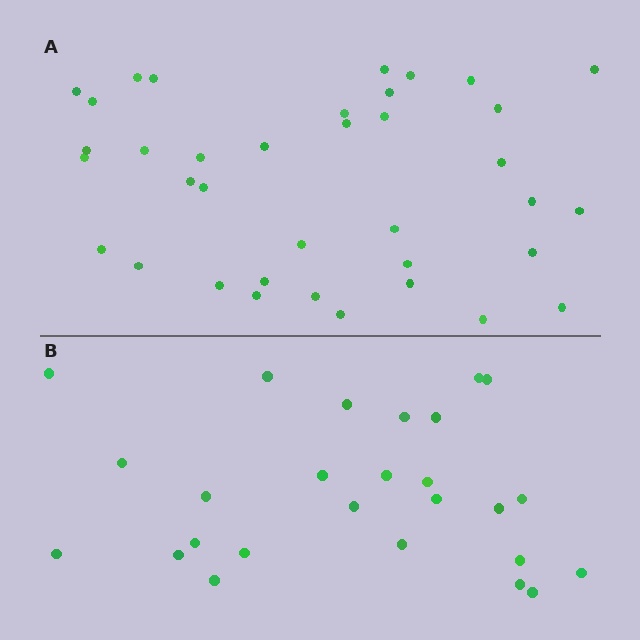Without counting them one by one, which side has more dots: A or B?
Region A (the top region) has more dots.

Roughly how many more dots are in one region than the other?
Region A has roughly 12 or so more dots than region B.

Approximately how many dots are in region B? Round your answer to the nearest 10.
About 30 dots. (The exact count is 26, which rounds to 30.)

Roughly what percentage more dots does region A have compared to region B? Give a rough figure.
About 40% more.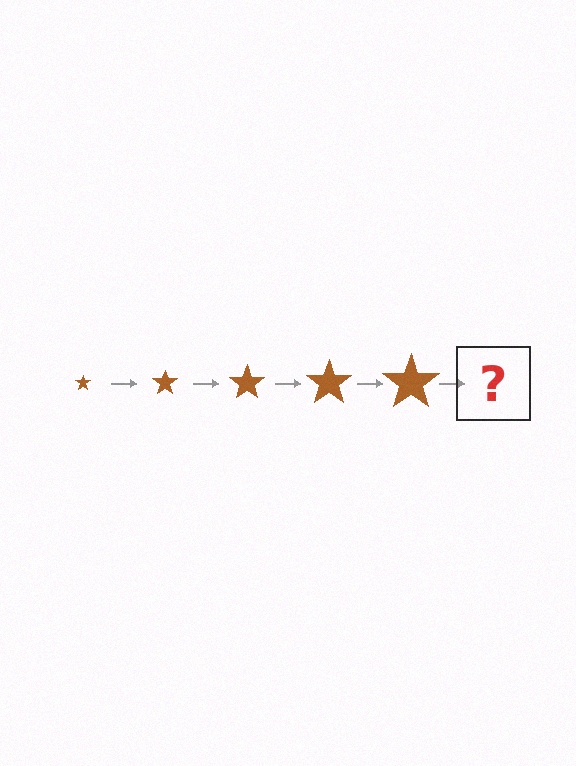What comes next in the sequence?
The next element should be a brown star, larger than the previous one.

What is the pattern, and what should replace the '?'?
The pattern is that the star gets progressively larger each step. The '?' should be a brown star, larger than the previous one.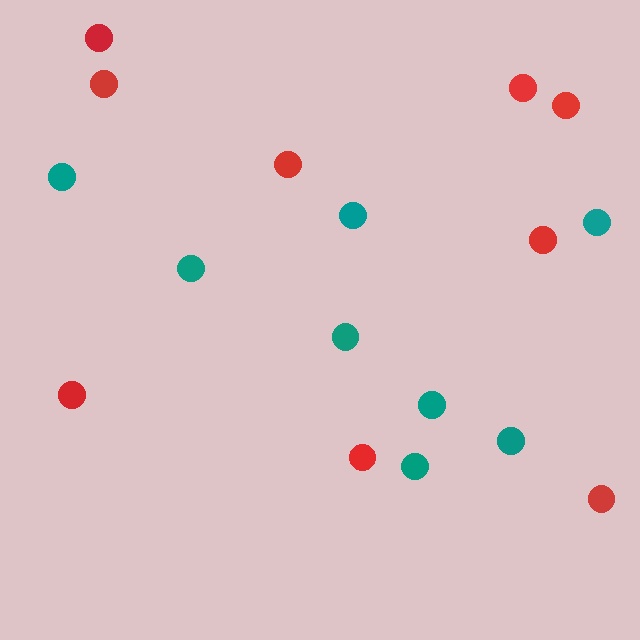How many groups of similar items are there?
There are 2 groups: one group of red circles (9) and one group of teal circles (8).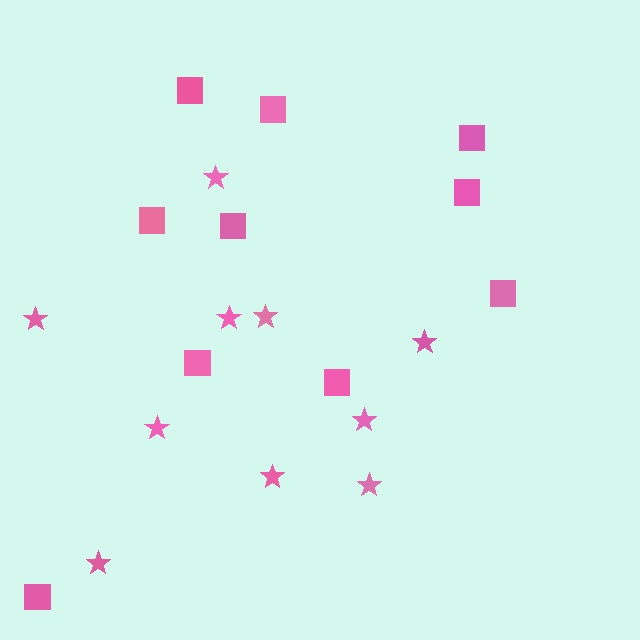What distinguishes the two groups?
There are 2 groups: one group of stars (10) and one group of squares (10).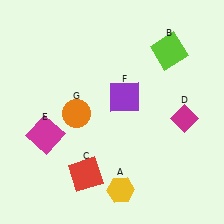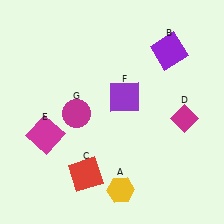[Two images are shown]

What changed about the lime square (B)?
In Image 1, B is lime. In Image 2, it changed to purple.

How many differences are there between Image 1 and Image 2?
There are 2 differences between the two images.